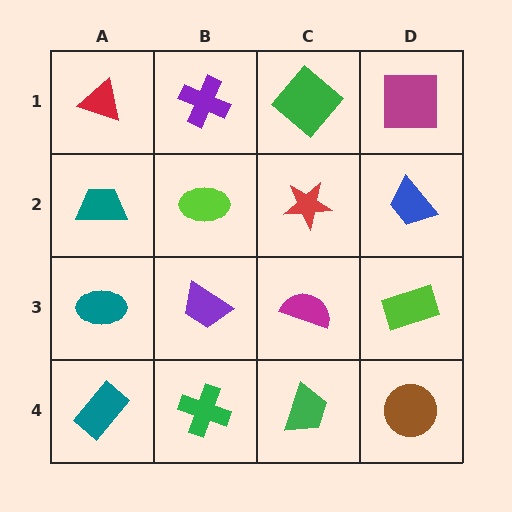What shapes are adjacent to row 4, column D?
A lime rectangle (row 3, column D), a green trapezoid (row 4, column C).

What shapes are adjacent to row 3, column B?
A lime ellipse (row 2, column B), a green cross (row 4, column B), a teal ellipse (row 3, column A), a magenta semicircle (row 3, column C).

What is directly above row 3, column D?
A blue trapezoid.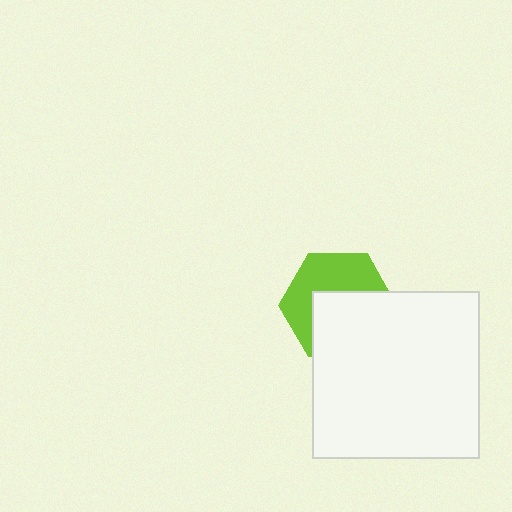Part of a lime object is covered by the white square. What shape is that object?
It is a hexagon.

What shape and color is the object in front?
The object in front is a white square.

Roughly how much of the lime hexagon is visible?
About half of it is visible (roughly 48%).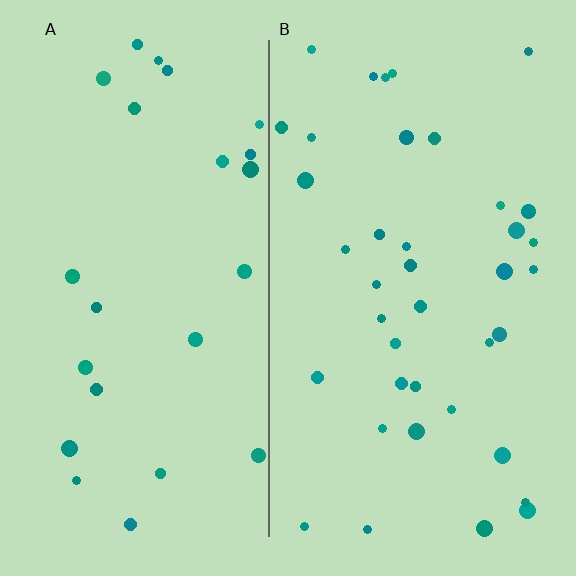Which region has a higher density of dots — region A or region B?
B (the right).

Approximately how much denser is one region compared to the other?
Approximately 1.6× — region B over region A.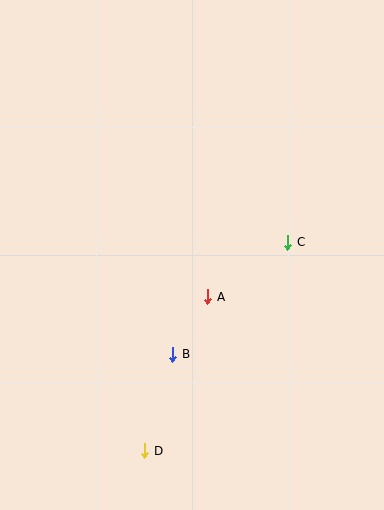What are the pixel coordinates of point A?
Point A is at (208, 297).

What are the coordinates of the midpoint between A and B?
The midpoint between A and B is at (190, 325).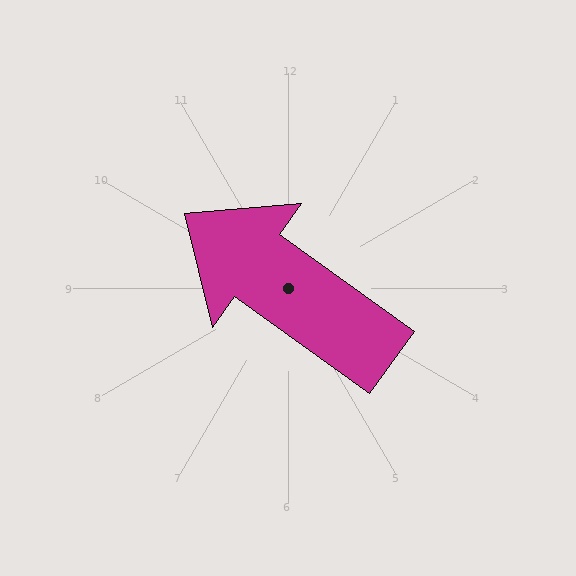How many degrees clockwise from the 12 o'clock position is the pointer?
Approximately 306 degrees.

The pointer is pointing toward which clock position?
Roughly 10 o'clock.